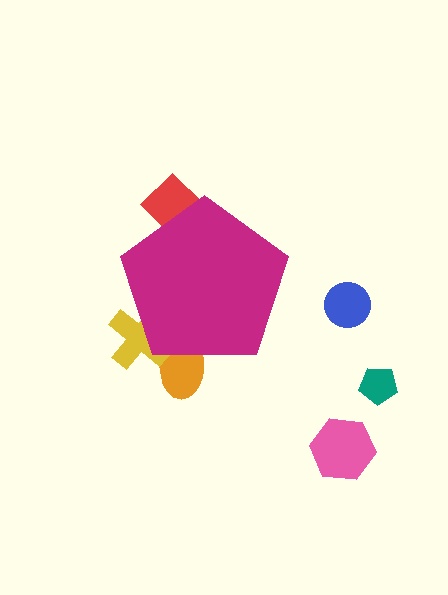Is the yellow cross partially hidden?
Yes, the yellow cross is partially hidden behind the magenta pentagon.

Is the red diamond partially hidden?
Yes, the red diamond is partially hidden behind the magenta pentagon.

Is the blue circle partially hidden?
No, the blue circle is fully visible.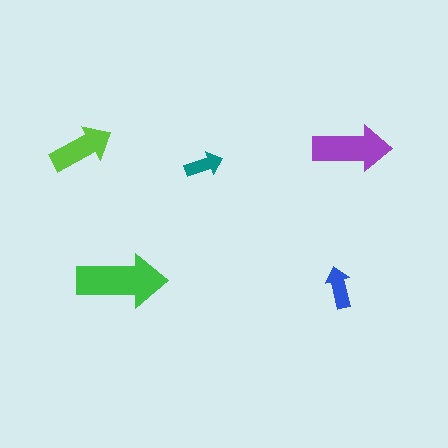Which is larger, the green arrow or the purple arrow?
The green one.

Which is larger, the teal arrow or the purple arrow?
The purple one.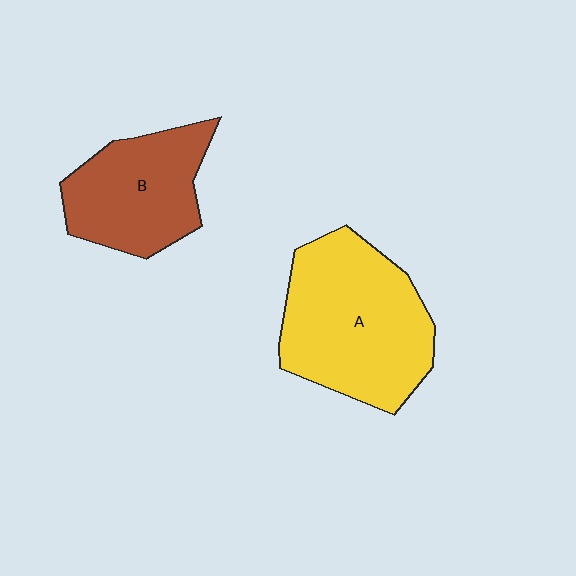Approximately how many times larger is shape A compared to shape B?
Approximately 1.4 times.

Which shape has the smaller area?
Shape B (brown).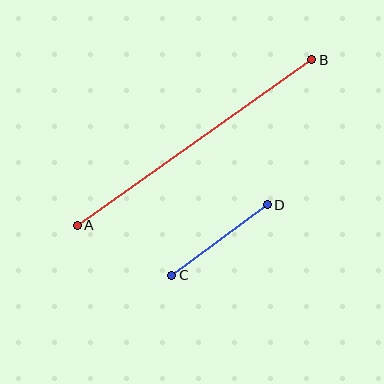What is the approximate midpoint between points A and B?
The midpoint is at approximately (195, 142) pixels.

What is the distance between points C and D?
The distance is approximately 119 pixels.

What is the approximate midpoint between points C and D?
The midpoint is at approximately (219, 240) pixels.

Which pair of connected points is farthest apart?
Points A and B are farthest apart.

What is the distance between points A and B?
The distance is approximately 287 pixels.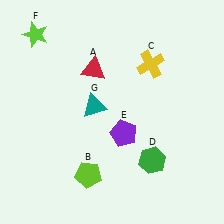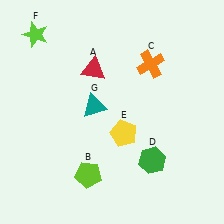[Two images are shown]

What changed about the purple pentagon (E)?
In Image 1, E is purple. In Image 2, it changed to yellow.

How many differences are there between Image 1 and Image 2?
There are 2 differences between the two images.